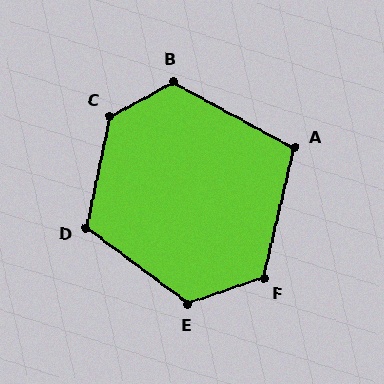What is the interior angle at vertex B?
Approximately 123 degrees (obtuse).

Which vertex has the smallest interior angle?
A, at approximately 105 degrees.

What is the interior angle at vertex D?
Approximately 115 degrees (obtuse).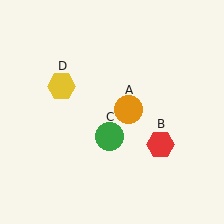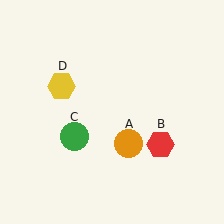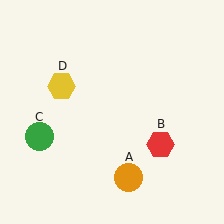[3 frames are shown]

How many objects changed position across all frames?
2 objects changed position: orange circle (object A), green circle (object C).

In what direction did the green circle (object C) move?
The green circle (object C) moved left.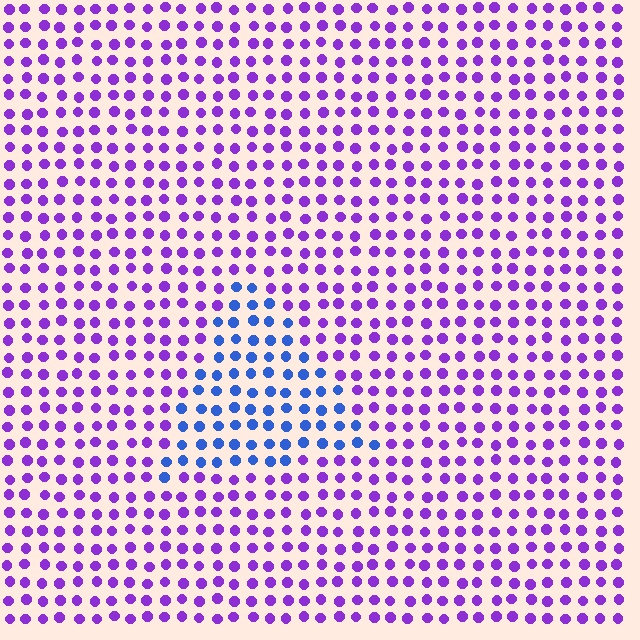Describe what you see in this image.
The image is filled with small purple elements in a uniform arrangement. A triangle-shaped region is visible where the elements are tinted to a slightly different hue, forming a subtle color boundary.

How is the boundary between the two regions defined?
The boundary is defined purely by a slight shift in hue (about 52 degrees). Spacing, size, and orientation are identical on both sides.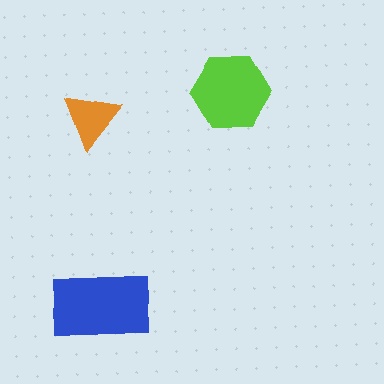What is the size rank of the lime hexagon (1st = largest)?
2nd.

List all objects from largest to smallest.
The blue rectangle, the lime hexagon, the orange triangle.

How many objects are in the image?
There are 3 objects in the image.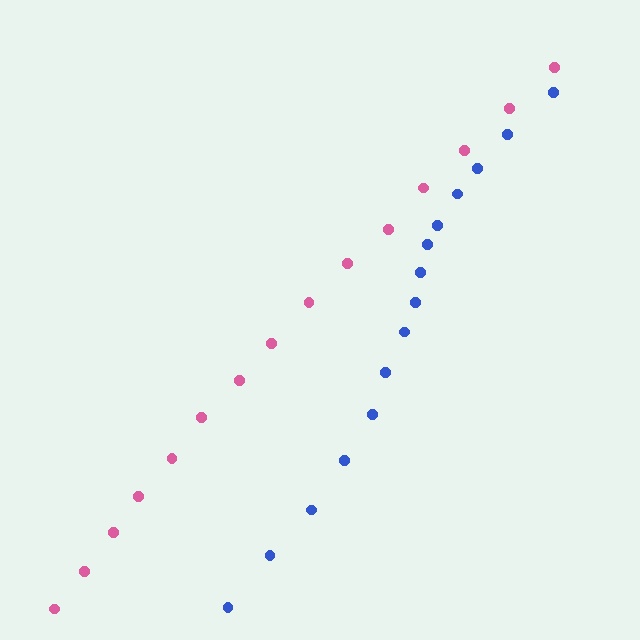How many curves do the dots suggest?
There are 2 distinct paths.